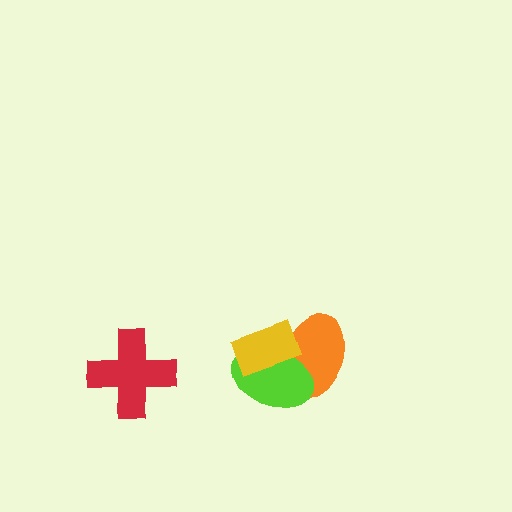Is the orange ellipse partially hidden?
Yes, it is partially covered by another shape.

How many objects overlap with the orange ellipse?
2 objects overlap with the orange ellipse.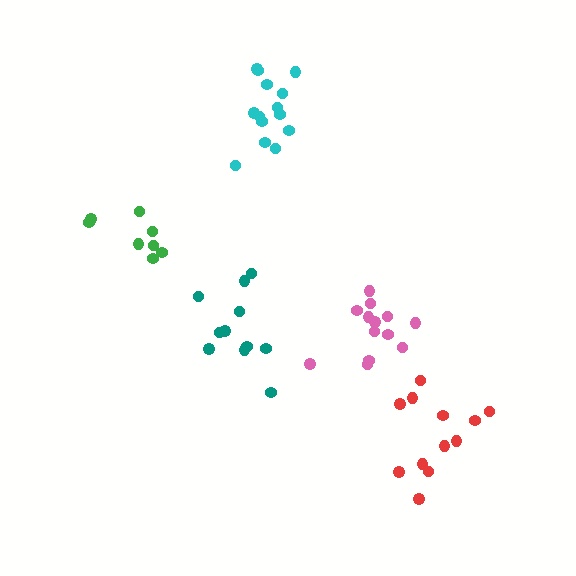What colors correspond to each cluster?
The clusters are colored: pink, cyan, red, teal, green.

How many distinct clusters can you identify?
There are 5 distinct clusters.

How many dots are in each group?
Group 1: 14 dots, Group 2: 14 dots, Group 3: 12 dots, Group 4: 11 dots, Group 5: 8 dots (59 total).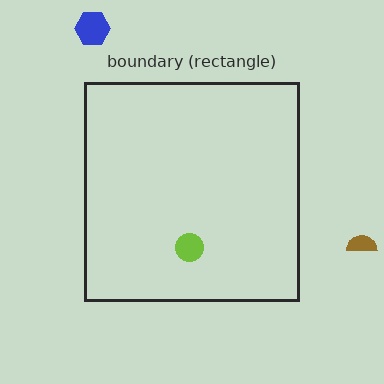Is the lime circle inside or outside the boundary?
Inside.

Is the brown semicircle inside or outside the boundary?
Outside.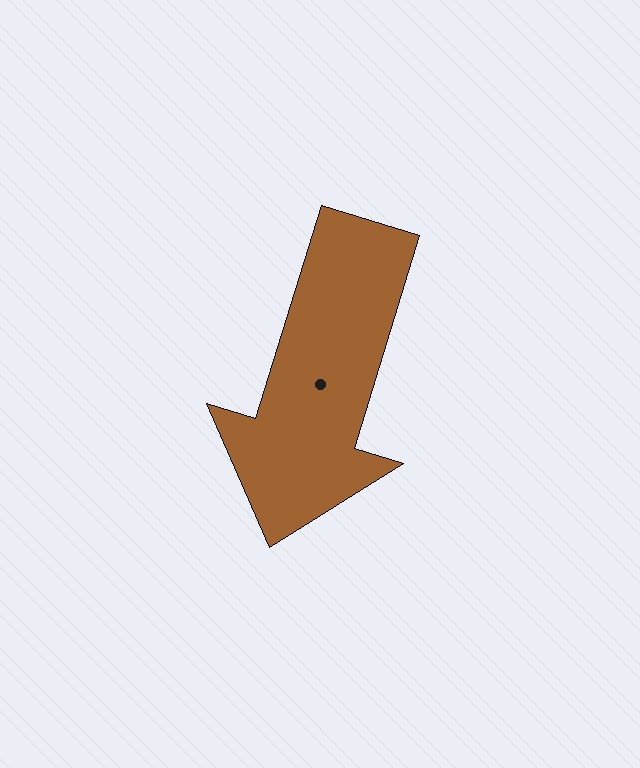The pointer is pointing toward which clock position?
Roughly 7 o'clock.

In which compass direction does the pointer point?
South.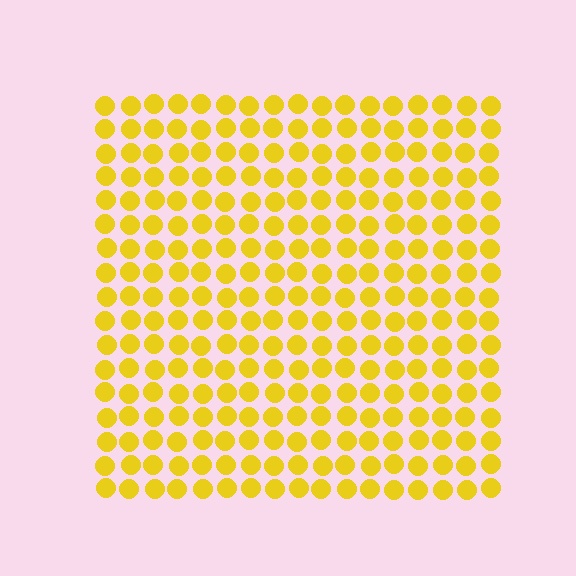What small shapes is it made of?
It is made of small circles.